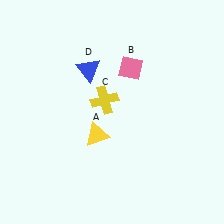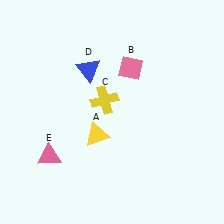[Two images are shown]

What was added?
A pink triangle (E) was added in Image 2.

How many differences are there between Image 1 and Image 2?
There is 1 difference between the two images.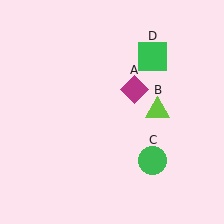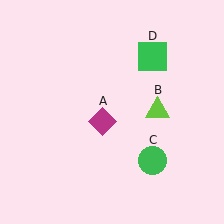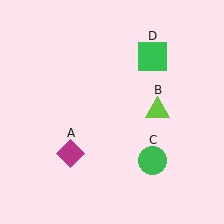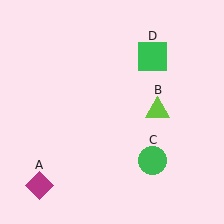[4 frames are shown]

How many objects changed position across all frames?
1 object changed position: magenta diamond (object A).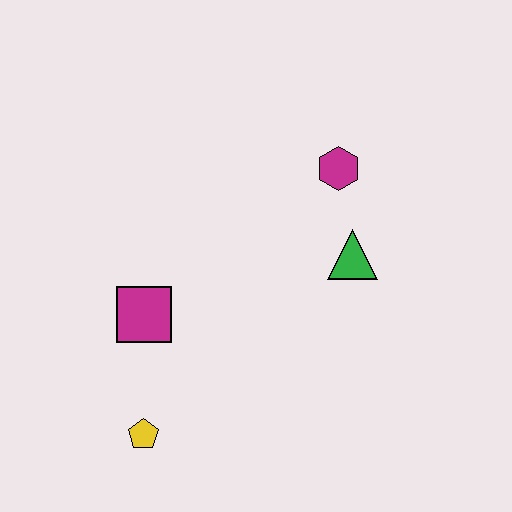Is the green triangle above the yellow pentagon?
Yes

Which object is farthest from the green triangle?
The yellow pentagon is farthest from the green triangle.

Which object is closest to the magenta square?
The yellow pentagon is closest to the magenta square.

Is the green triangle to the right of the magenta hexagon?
Yes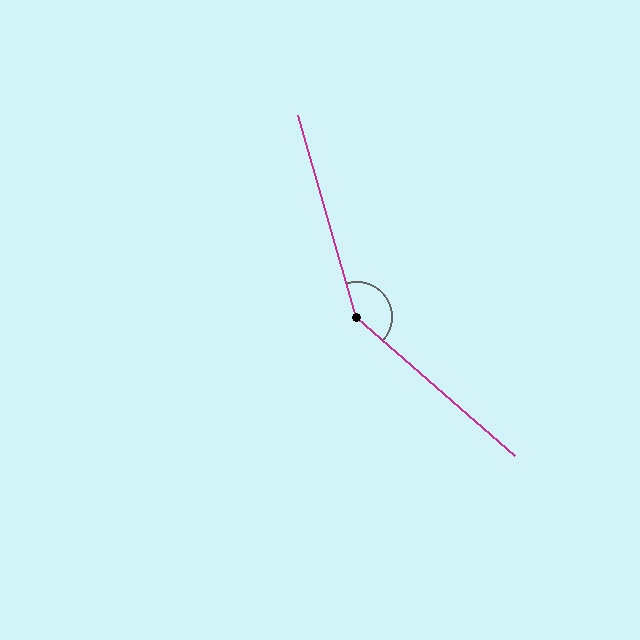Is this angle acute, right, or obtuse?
It is obtuse.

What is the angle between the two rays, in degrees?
Approximately 147 degrees.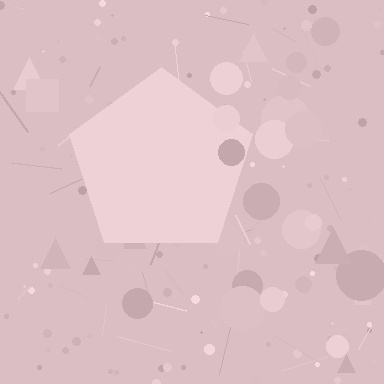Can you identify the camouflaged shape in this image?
The camouflaged shape is a pentagon.